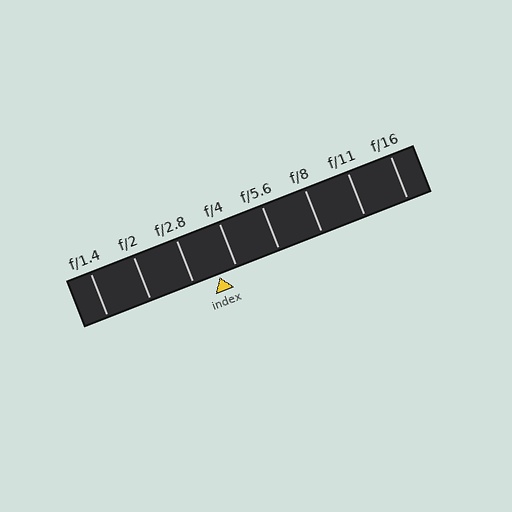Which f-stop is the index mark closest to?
The index mark is closest to f/4.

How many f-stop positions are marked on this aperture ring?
There are 8 f-stop positions marked.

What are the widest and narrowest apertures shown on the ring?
The widest aperture shown is f/1.4 and the narrowest is f/16.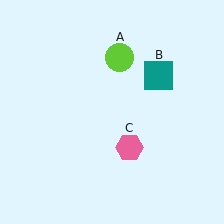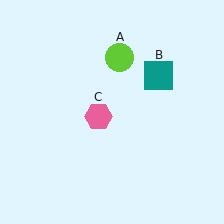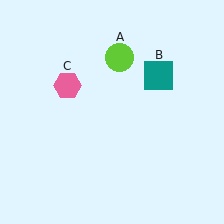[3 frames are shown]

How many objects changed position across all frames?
1 object changed position: pink hexagon (object C).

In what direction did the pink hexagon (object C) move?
The pink hexagon (object C) moved up and to the left.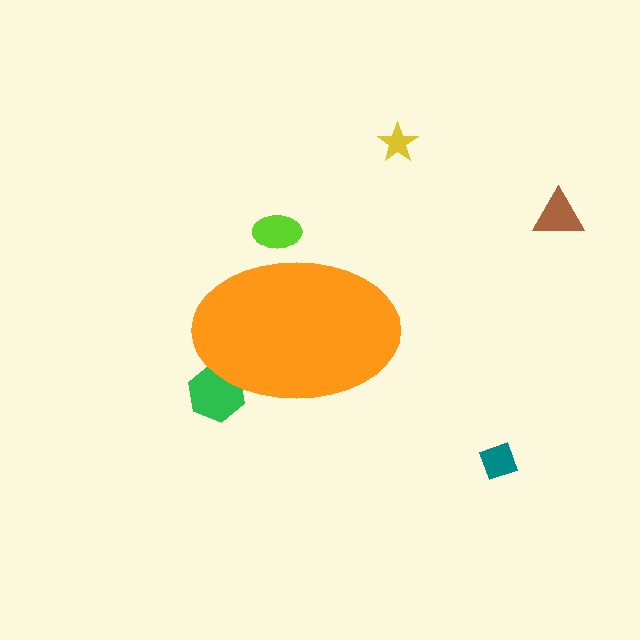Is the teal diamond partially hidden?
No, the teal diamond is fully visible.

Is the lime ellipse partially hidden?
Yes, the lime ellipse is partially hidden behind the orange ellipse.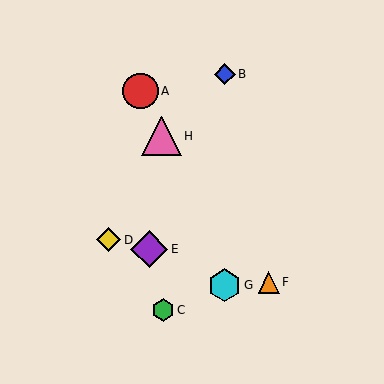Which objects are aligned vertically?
Objects B, G are aligned vertically.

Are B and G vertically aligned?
Yes, both are at x≈225.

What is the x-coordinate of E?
Object E is at x≈149.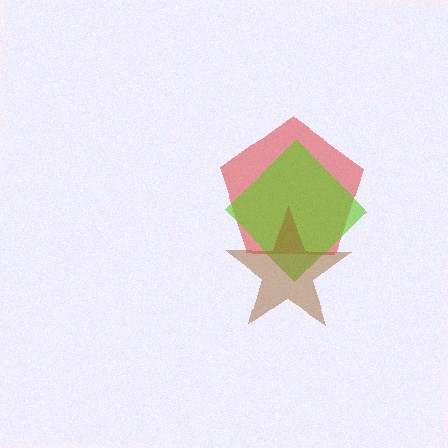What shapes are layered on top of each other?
The layered shapes are: a red pentagon, a lime diamond, a brown star.